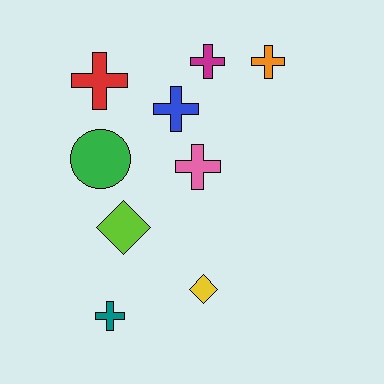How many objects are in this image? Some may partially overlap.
There are 9 objects.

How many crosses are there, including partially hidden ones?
There are 6 crosses.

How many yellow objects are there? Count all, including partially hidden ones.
There is 1 yellow object.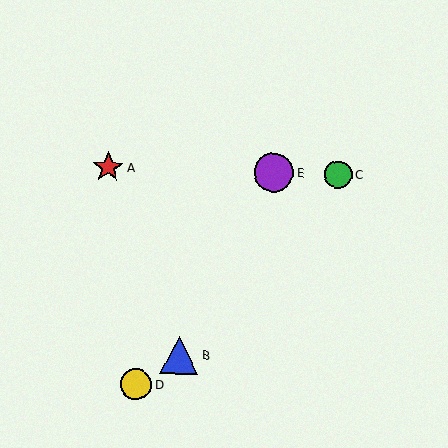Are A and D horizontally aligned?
No, A is at y≈167 and D is at y≈384.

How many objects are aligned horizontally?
3 objects (A, C, E) are aligned horizontally.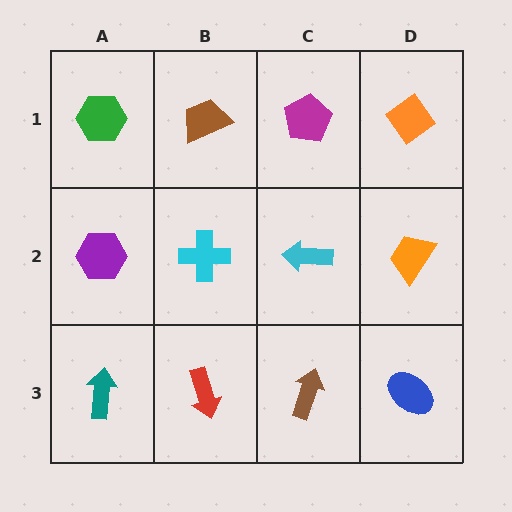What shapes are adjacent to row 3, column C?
A cyan arrow (row 2, column C), a red arrow (row 3, column B), a blue ellipse (row 3, column D).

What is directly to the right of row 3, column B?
A brown arrow.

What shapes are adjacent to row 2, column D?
An orange diamond (row 1, column D), a blue ellipse (row 3, column D), a cyan arrow (row 2, column C).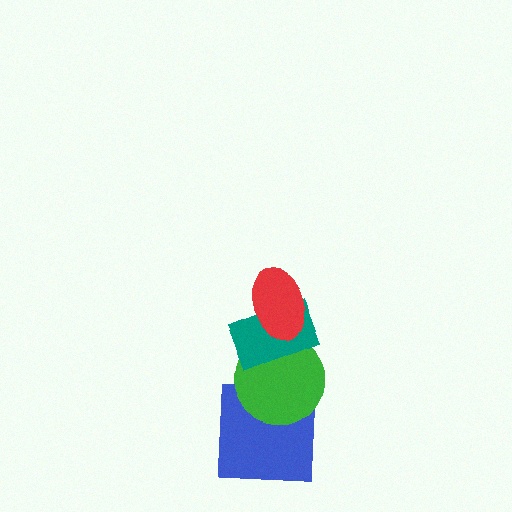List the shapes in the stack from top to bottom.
From top to bottom: the red ellipse, the teal rectangle, the green circle, the blue square.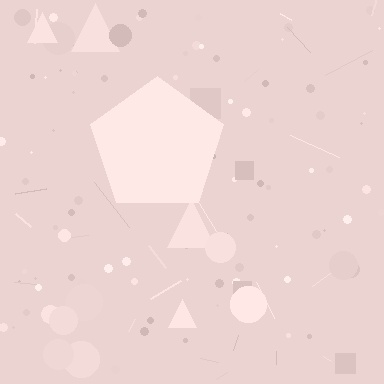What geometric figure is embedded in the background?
A pentagon is embedded in the background.